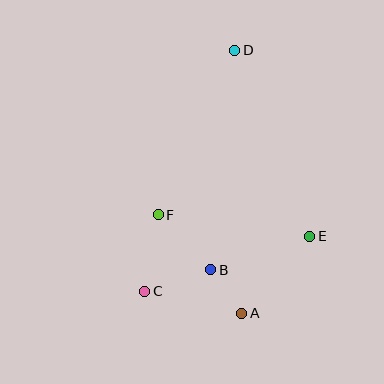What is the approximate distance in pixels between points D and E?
The distance between D and E is approximately 200 pixels.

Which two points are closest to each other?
Points A and B are closest to each other.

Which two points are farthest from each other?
Points A and D are farthest from each other.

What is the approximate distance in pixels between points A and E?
The distance between A and E is approximately 103 pixels.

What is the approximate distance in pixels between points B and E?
The distance between B and E is approximately 105 pixels.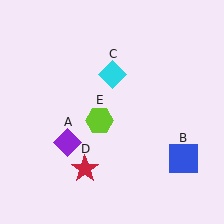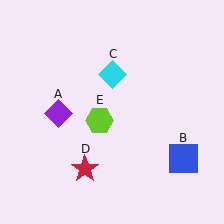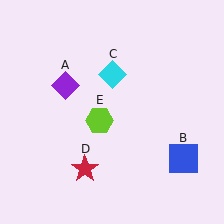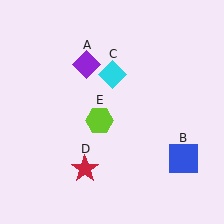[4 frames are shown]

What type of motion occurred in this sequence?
The purple diamond (object A) rotated clockwise around the center of the scene.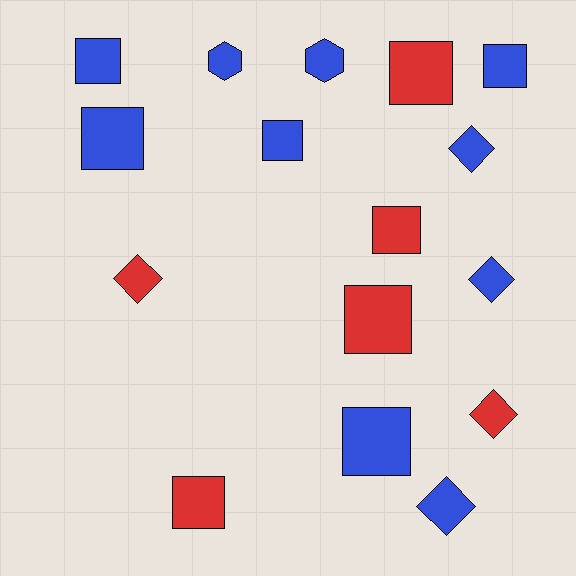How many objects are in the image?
There are 16 objects.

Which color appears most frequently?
Blue, with 10 objects.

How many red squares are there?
There are 4 red squares.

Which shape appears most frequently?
Square, with 9 objects.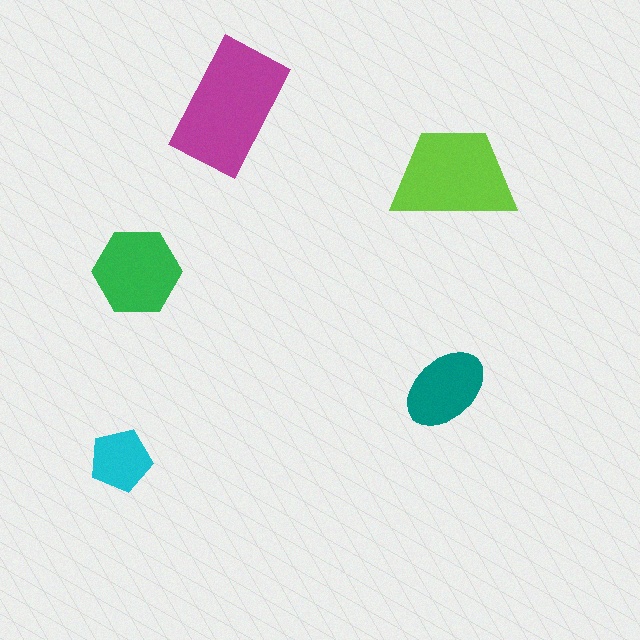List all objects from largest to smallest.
The magenta rectangle, the lime trapezoid, the green hexagon, the teal ellipse, the cyan pentagon.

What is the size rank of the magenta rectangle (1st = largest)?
1st.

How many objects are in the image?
There are 5 objects in the image.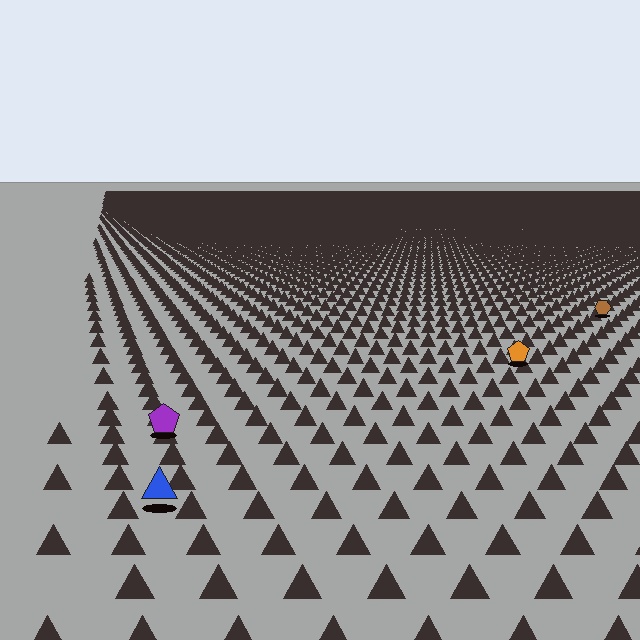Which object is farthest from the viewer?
The brown hexagon is farthest from the viewer. It appears smaller and the ground texture around it is denser.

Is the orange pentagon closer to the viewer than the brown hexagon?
Yes. The orange pentagon is closer — you can tell from the texture gradient: the ground texture is coarser near it.